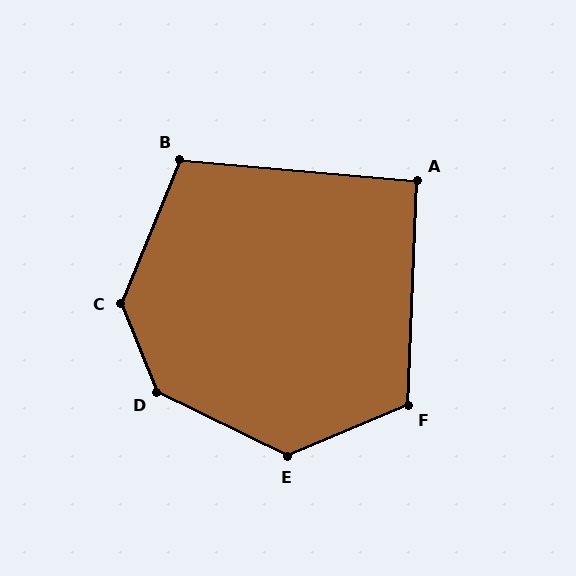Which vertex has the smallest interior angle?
A, at approximately 93 degrees.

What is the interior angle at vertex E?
Approximately 131 degrees (obtuse).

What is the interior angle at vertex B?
Approximately 107 degrees (obtuse).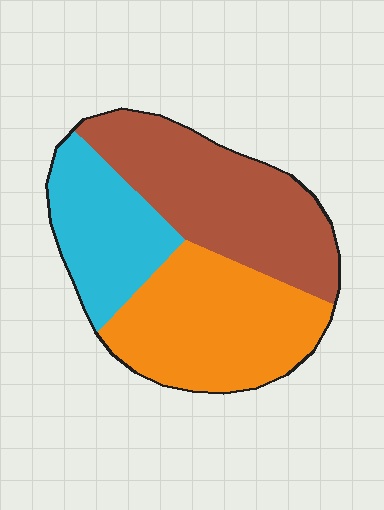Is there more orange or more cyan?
Orange.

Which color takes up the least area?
Cyan, at roughly 25%.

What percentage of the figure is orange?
Orange covers 37% of the figure.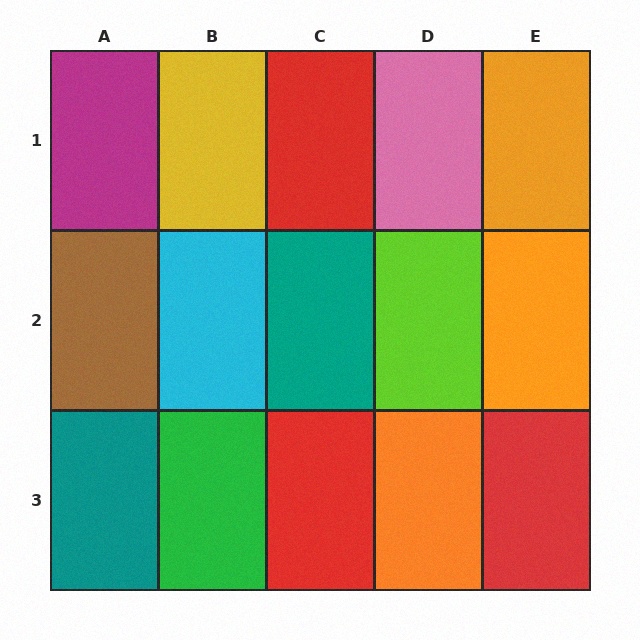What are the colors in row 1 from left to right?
Magenta, yellow, red, pink, orange.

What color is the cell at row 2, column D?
Lime.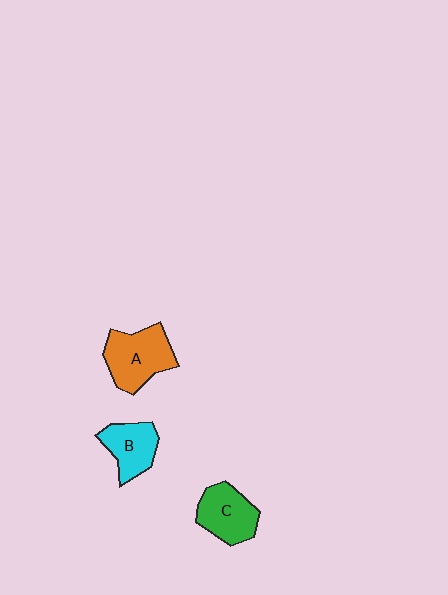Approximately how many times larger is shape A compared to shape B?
Approximately 1.4 times.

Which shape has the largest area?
Shape A (orange).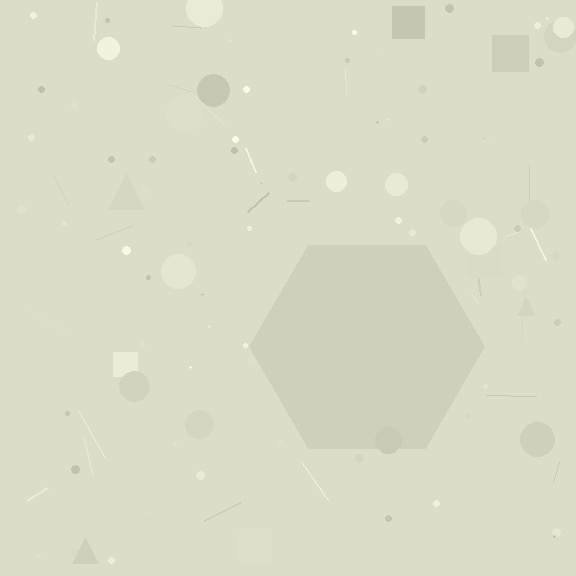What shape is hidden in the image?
A hexagon is hidden in the image.